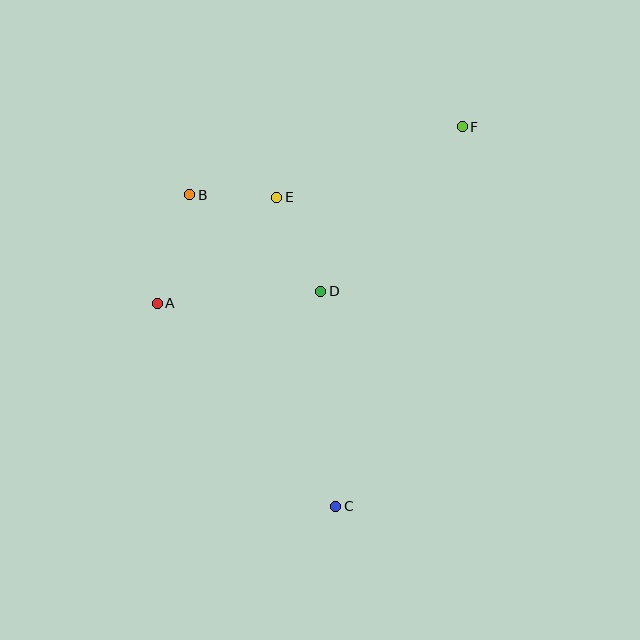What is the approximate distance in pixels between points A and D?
The distance between A and D is approximately 164 pixels.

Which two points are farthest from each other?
Points C and F are farthest from each other.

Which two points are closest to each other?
Points B and E are closest to each other.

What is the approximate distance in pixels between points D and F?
The distance between D and F is approximately 217 pixels.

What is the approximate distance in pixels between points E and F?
The distance between E and F is approximately 198 pixels.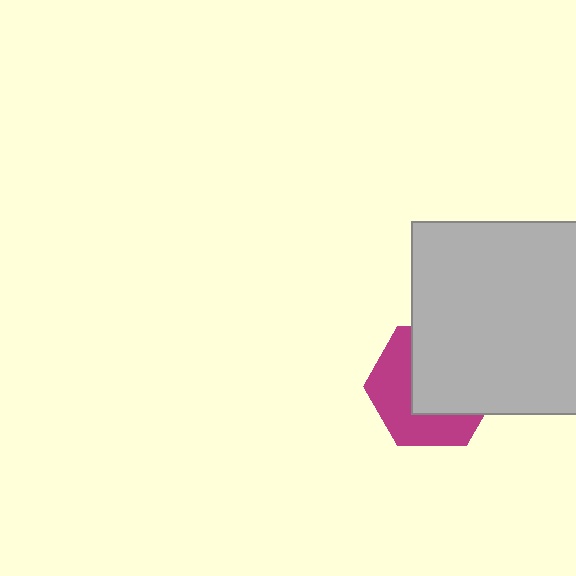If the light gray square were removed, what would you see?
You would see the complete magenta hexagon.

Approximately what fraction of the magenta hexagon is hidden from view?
Roughly 54% of the magenta hexagon is hidden behind the light gray square.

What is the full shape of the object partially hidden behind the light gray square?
The partially hidden object is a magenta hexagon.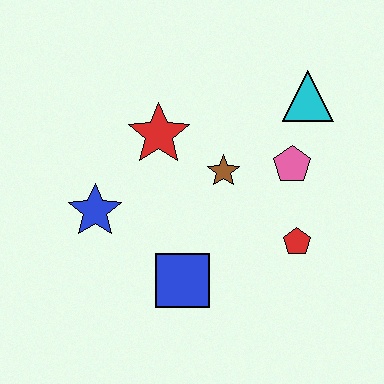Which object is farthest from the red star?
The red pentagon is farthest from the red star.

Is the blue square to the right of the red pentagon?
No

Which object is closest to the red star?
The brown star is closest to the red star.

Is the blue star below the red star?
Yes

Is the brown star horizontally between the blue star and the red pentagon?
Yes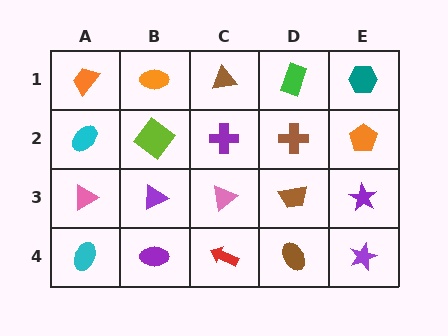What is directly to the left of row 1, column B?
An orange trapezoid.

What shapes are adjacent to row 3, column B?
A lime diamond (row 2, column B), a purple ellipse (row 4, column B), a pink triangle (row 3, column A), a pink triangle (row 3, column C).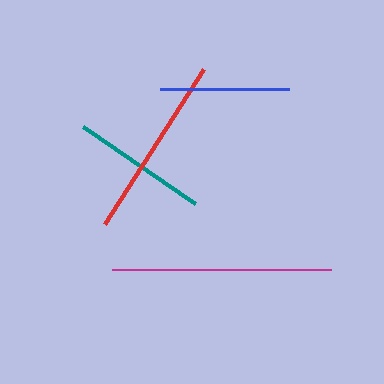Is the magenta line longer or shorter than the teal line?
The magenta line is longer than the teal line.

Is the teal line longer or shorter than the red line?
The red line is longer than the teal line.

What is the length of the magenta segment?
The magenta segment is approximately 219 pixels long.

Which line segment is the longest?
The magenta line is the longest at approximately 219 pixels.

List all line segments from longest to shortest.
From longest to shortest: magenta, red, teal, blue.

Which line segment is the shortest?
The blue line is the shortest at approximately 129 pixels.